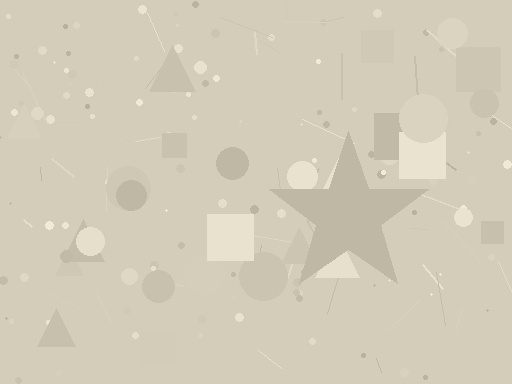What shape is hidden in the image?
A star is hidden in the image.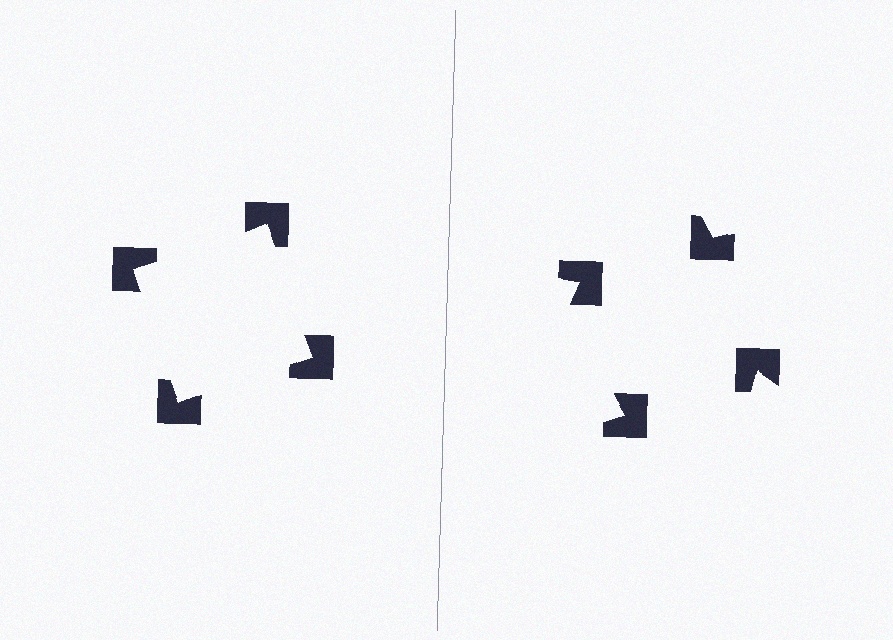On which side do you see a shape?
An illusory square appears on the left side. On the right side the wedge cuts are rotated, so no coherent shape forms.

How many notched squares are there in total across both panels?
8 — 4 on each side.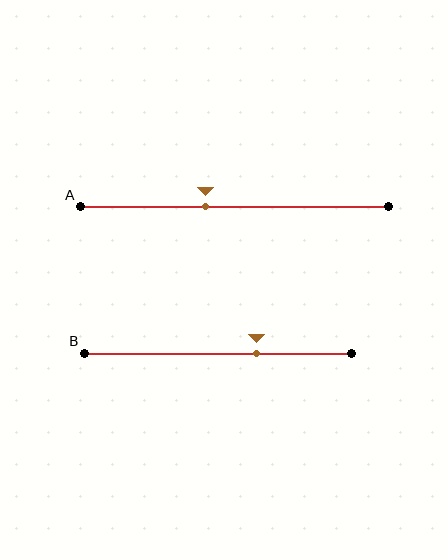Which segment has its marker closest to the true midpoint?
Segment A has its marker closest to the true midpoint.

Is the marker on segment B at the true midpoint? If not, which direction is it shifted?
No, the marker on segment B is shifted to the right by about 14% of the segment length.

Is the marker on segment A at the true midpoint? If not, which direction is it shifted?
No, the marker on segment A is shifted to the left by about 9% of the segment length.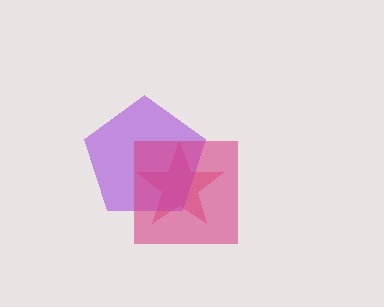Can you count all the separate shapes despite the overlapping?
Yes, there are 3 separate shapes.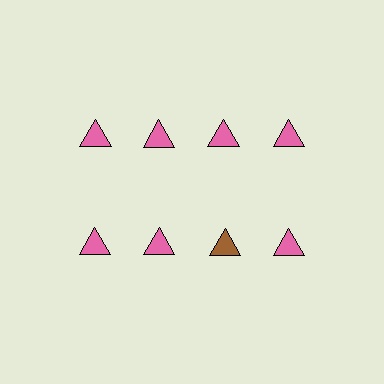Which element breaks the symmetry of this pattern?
The brown triangle in the second row, center column breaks the symmetry. All other shapes are pink triangles.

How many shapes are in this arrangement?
There are 8 shapes arranged in a grid pattern.